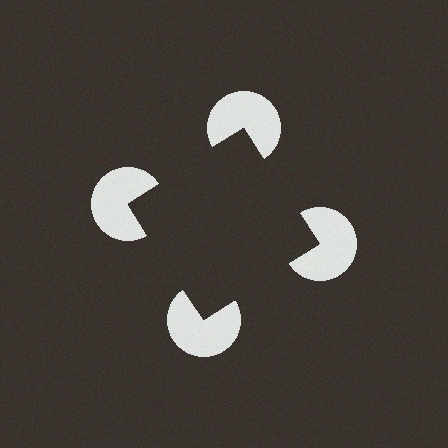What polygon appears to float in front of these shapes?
An illusory square — its edges are inferred from the aligned wedge cuts in the pac-man discs, not physically drawn.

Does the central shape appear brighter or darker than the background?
It typically appears slightly darker than the background, even though no actual brightness change is drawn.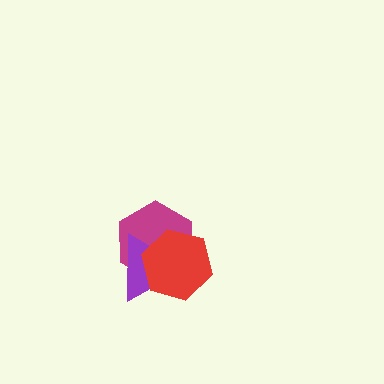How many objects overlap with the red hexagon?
2 objects overlap with the red hexagon.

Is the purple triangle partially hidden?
Yes, it is partially covered by another shape.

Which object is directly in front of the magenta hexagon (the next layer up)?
The purple triangle is directly in front of the magenta hexagon.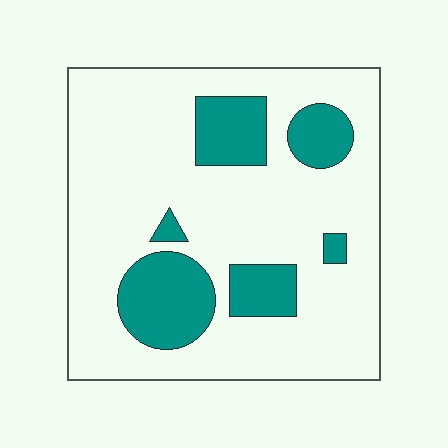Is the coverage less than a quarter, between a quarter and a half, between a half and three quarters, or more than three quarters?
Less than a quarter.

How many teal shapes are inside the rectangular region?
6.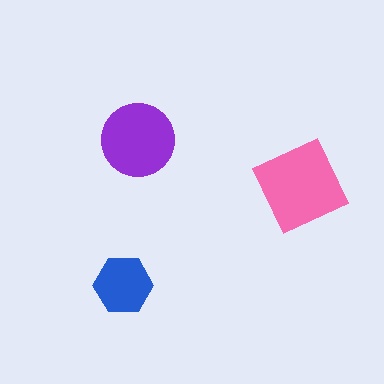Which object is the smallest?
The blue hexagon.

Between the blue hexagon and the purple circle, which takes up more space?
The purple circle.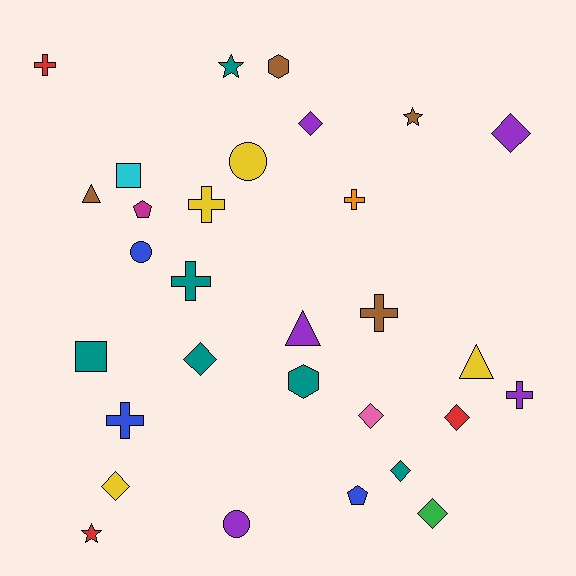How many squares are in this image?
There are 2 squares.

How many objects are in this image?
There are 30 objects.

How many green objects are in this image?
There is 1 green object.